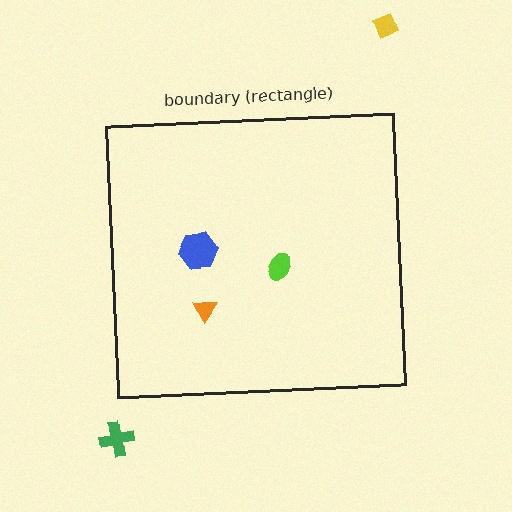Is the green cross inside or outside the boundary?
Outside.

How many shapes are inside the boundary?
3 inside, 2 outside.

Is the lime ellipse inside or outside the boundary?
Inside.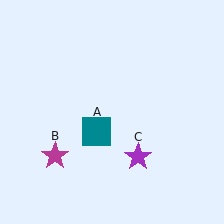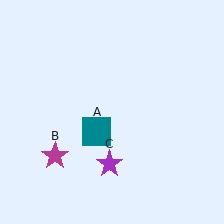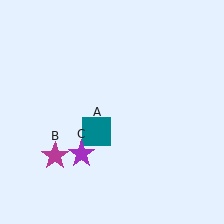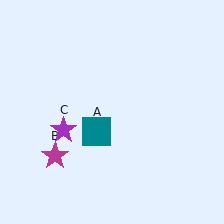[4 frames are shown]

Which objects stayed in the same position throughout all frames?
Teal square (object A) and magenta star (object B) remained stationary.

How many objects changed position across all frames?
1 object changed position: purple star (object C).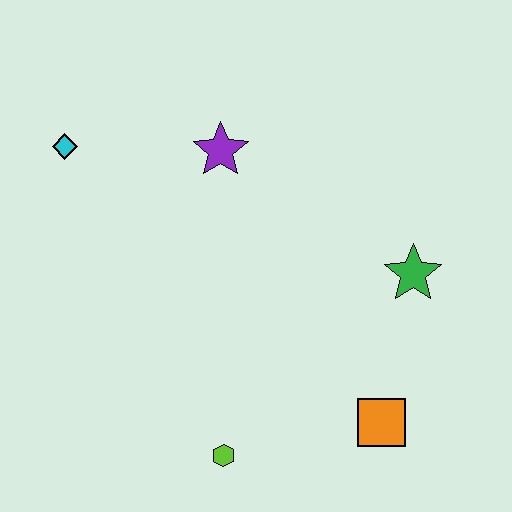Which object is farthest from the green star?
The cyan diamond is farthest from the green star.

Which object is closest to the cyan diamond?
The purple star is closest to the cyan diamond.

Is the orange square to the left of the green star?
Yes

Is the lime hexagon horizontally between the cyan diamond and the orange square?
Yes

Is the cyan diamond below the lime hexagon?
No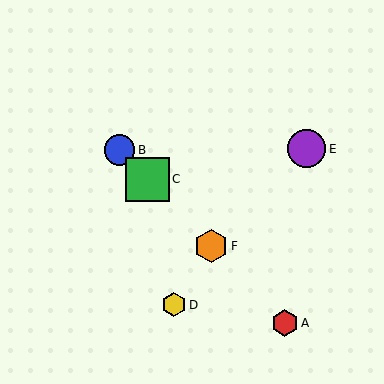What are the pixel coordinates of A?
Object A is at (285, 323).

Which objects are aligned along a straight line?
Objects A, B, C, F are aligned along a straight line.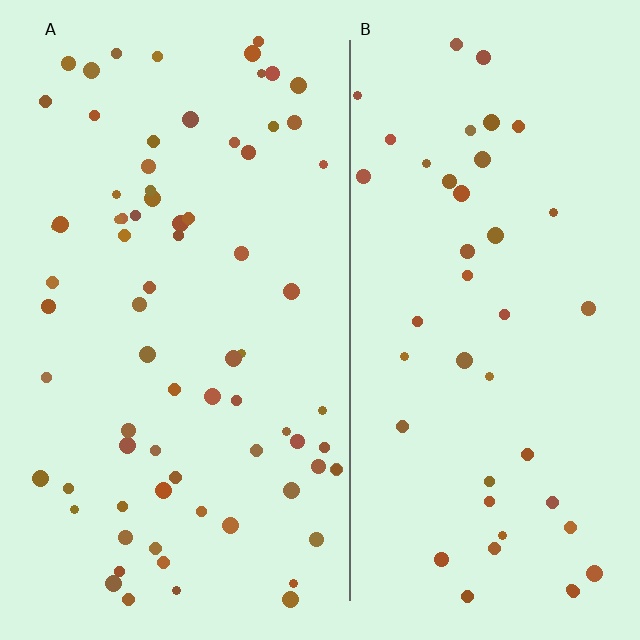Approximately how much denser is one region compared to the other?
Approximately 1.7× — region A over region B.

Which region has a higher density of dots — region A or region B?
A (the left).